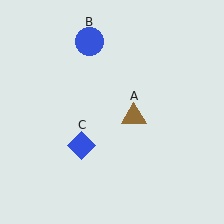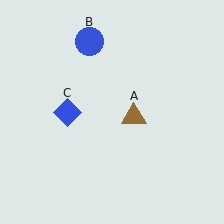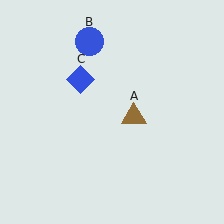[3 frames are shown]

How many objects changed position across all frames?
1 object changed position: blue diamond (object C).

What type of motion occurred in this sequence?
The blue diamond (object C) rotated clockwise around the center of the scene.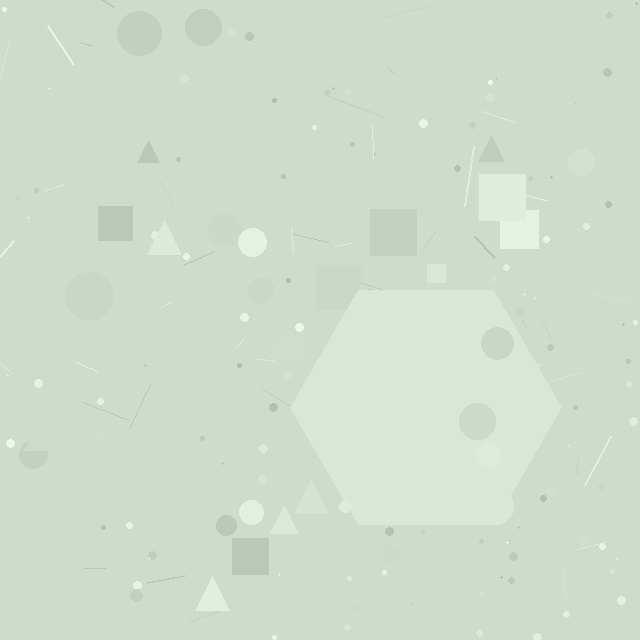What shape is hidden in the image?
A hexagon is hidden in the image.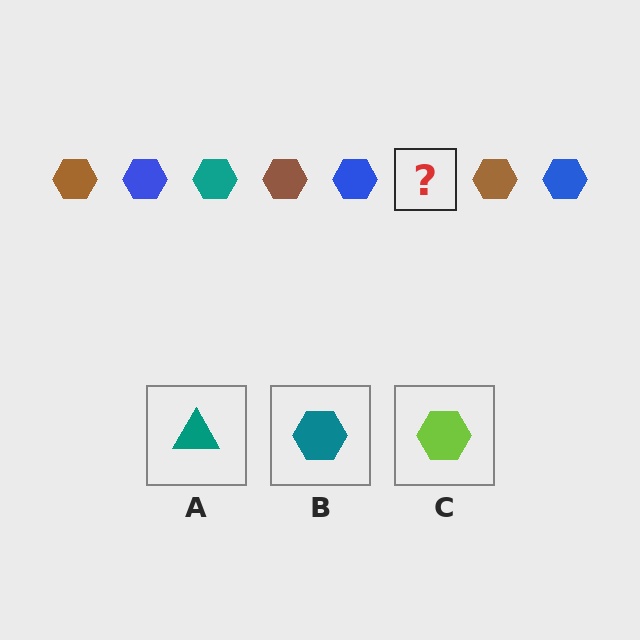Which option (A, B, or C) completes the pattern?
B.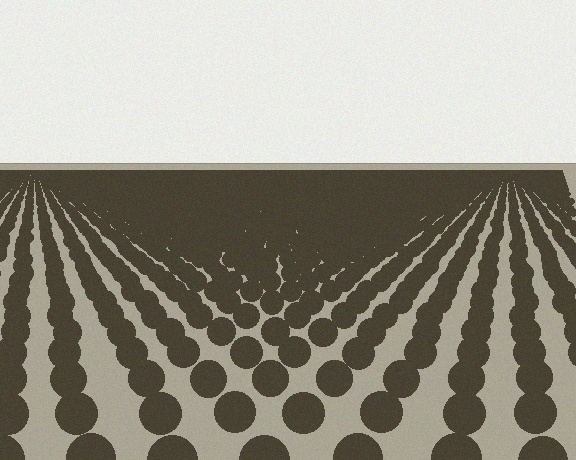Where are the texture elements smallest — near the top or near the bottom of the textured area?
Near the top.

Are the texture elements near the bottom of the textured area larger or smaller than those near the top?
Larger. Near the bottom, elements are closer to the viewer and appear at a bigger on-screen size.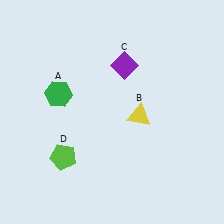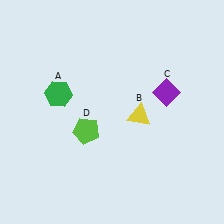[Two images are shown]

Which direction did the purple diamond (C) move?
The purple diamond (C) moved right.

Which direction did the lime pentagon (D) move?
The lime pentagon (D) moved up.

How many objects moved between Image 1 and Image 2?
2 objects moved between the two images.